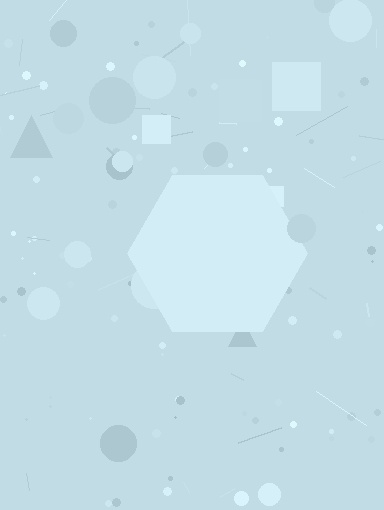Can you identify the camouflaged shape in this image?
The camouflaged shape is a hexagon.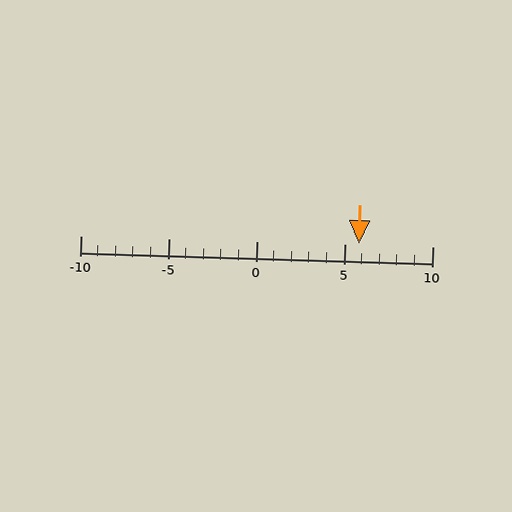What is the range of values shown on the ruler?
The ruler shows values from -10 to 10.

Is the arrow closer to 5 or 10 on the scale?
The arrow is closer to 5.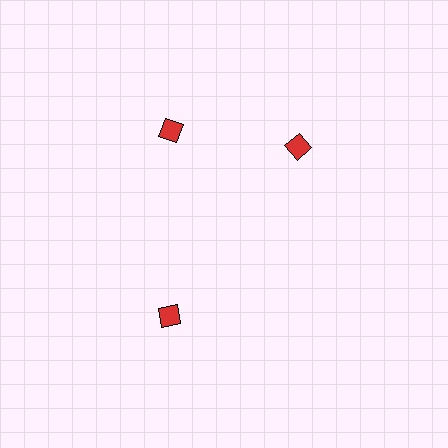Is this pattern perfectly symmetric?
No. The 3 red diamonds are arranged in a ring, but one element near the 3 o'clock position is rotated out of alignment along the ring, breaking the 3-fold rotational symmetry.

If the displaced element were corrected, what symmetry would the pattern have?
It would have 3-fold rotational symmetry — the pattern would map onto itself every 120 degrees.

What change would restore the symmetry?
The symmetry would be restored by rotating it back into even spacing with its neighbors so that all 3 diamonds sit at equal angles and equal distance from the center.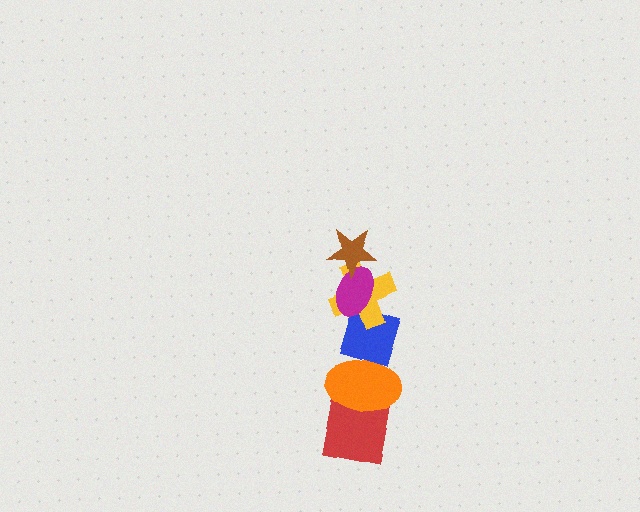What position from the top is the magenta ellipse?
The magenta ellipse is 2nd from the top.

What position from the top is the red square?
The red square is 6th from the top.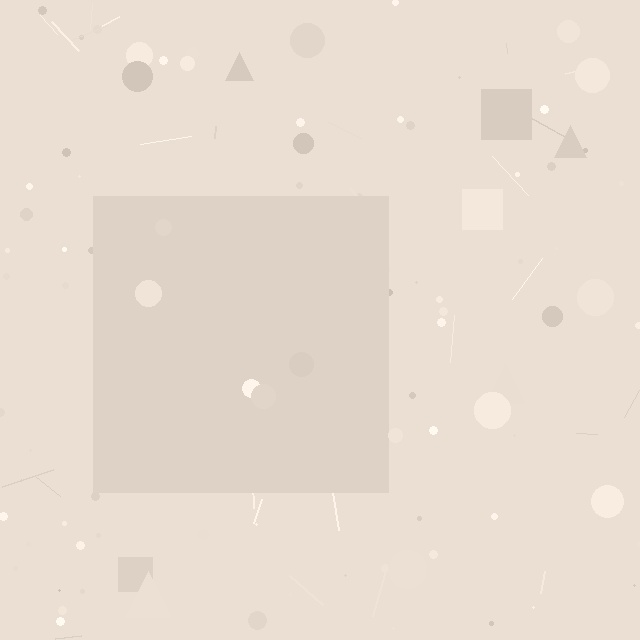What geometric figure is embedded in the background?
A square is embedded in the background.